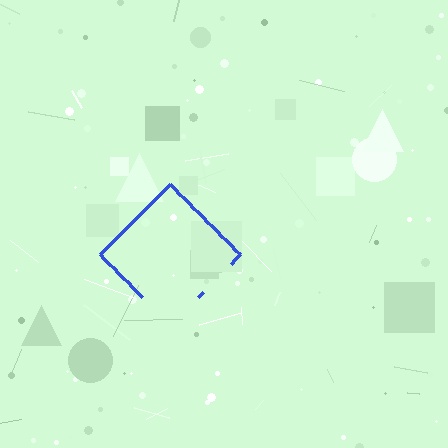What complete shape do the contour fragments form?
The contour fragments form a diamond.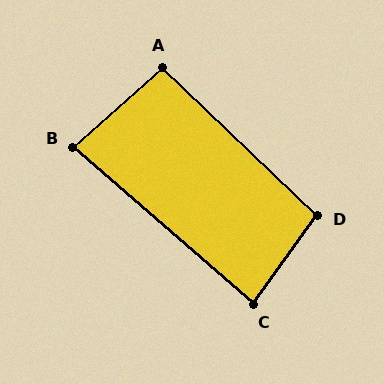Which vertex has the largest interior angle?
D, at approximately 98 degrees.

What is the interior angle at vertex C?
Approximately 85 degrees (approximately right).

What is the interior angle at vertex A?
Approximately 95 degrees (approximately right).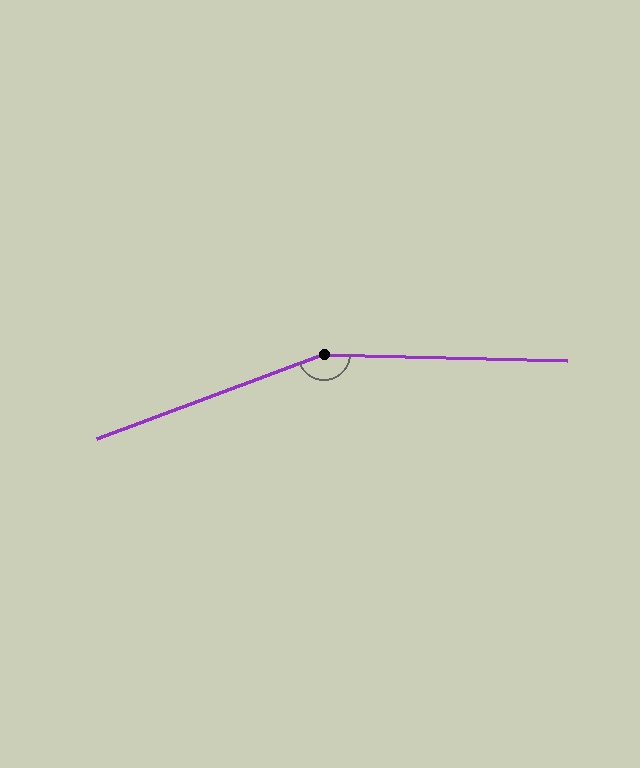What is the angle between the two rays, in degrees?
Approximately 158 degrees.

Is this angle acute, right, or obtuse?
It is obtuse.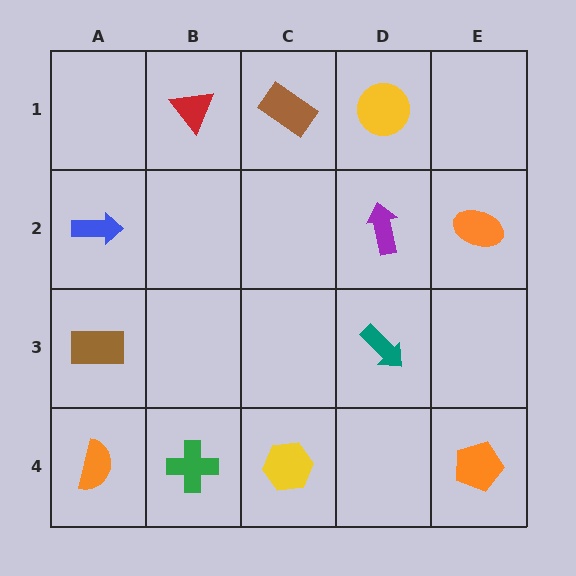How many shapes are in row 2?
3 shapes.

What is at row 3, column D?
A teal arrow.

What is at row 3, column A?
A brown rectangle.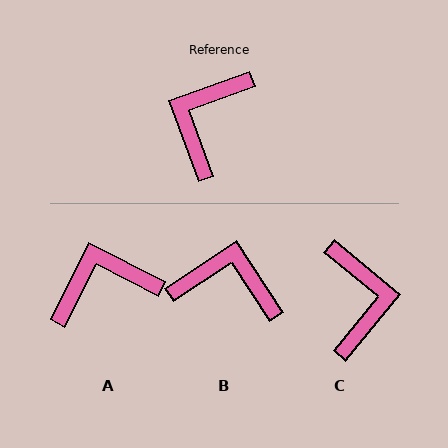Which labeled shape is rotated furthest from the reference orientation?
C, about 150 degrees away.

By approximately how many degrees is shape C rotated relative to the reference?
Approximately 150 degrees clockwise.